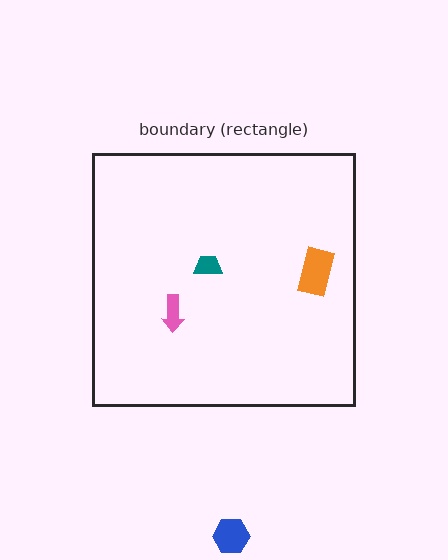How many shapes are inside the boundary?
3 inside, 1 outside.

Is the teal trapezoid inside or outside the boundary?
Inside.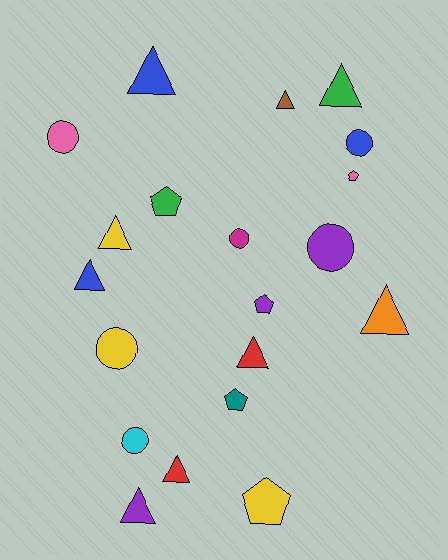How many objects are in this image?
There are 20 objects.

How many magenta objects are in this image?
There is 1 magenta object.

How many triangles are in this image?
There are 9 triangles.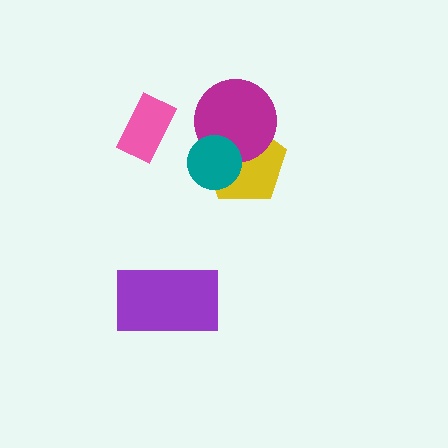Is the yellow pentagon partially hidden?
Yes, it is partially covered by another shape.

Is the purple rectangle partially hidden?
No, no other shape covers it.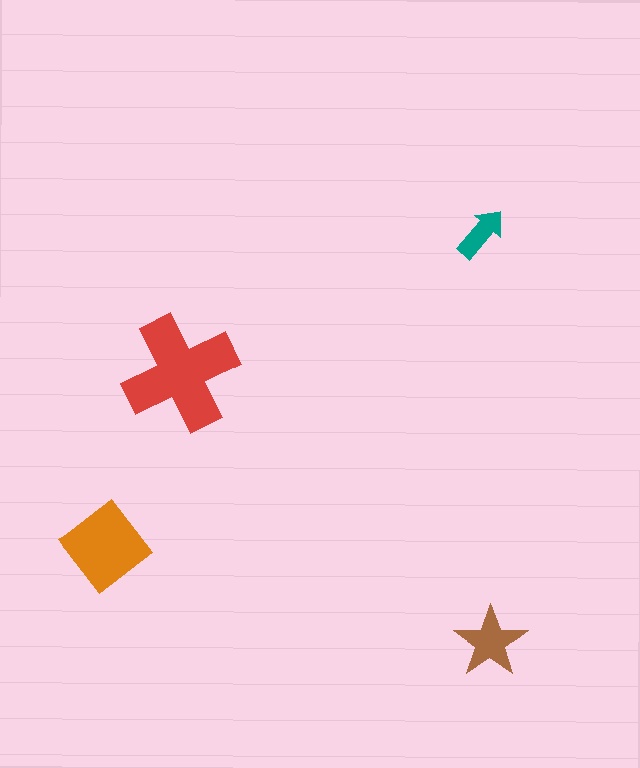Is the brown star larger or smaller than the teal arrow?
Larger.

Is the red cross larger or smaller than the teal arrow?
Larger.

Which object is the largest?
The red cross.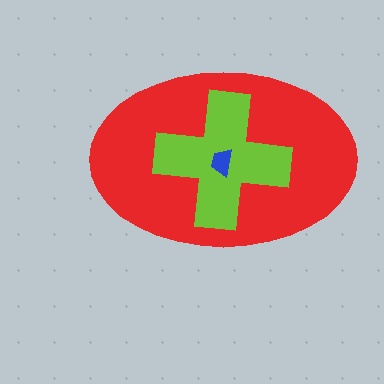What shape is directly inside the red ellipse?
The lime cross.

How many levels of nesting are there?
3.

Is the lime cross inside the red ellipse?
Yes.